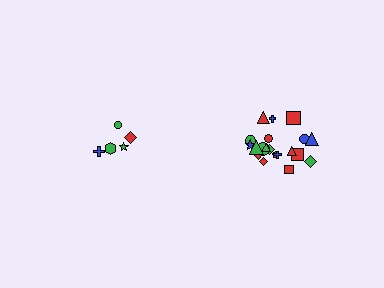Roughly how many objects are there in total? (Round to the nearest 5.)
Roughly 25 objects in total.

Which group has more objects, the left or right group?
The right group.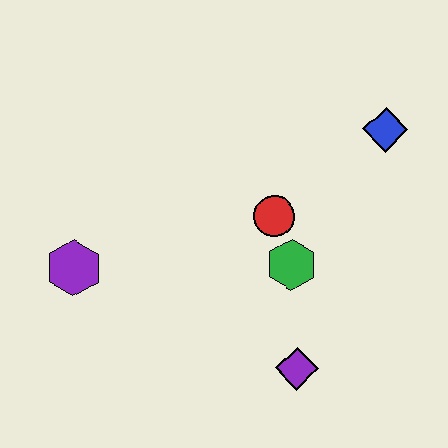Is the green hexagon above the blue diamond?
No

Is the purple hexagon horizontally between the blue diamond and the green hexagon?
No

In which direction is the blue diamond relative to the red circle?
The blue diamond is to the right of the red circle.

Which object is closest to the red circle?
The green hexagon is closest to the red circle.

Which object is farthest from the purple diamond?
The blue diamond is farthest from the purple diamond.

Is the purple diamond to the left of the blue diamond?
Yes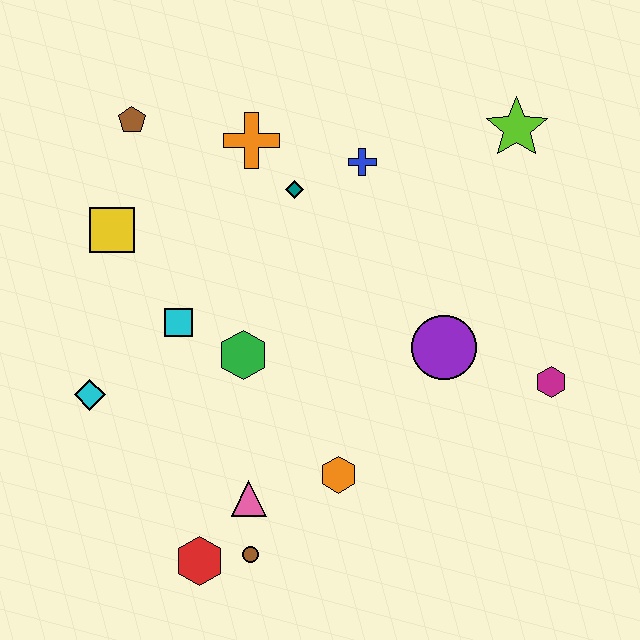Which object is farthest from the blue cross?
The red hexagon is farthest from the blue cross.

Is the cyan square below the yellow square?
Yes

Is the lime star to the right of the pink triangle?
Yes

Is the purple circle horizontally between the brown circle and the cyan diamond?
No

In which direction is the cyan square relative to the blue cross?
The cyan square is to the left of the blue cross.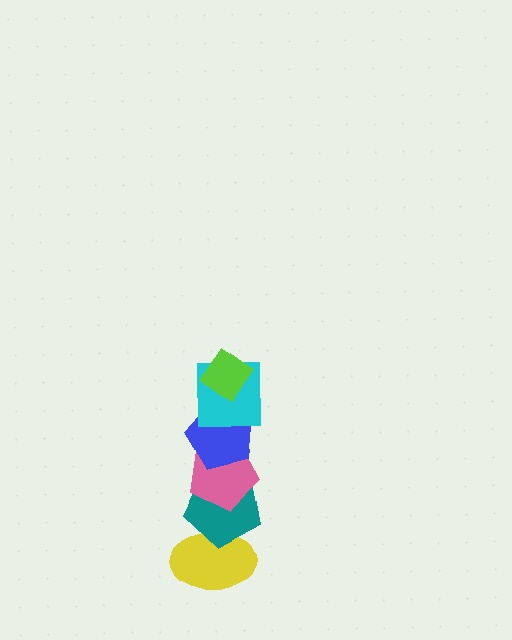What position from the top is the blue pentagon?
The blue pentagon is 3rd from the top.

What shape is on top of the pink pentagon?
The blue pentagon is on top of the pink pentagon.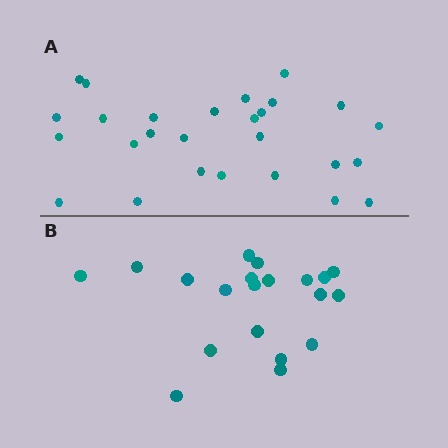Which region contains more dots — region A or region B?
Region A (the top region) has more dots.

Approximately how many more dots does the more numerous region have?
Region A has roughly 8 or so more dots than region B.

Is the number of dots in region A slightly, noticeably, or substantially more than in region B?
Region A has noticeably more, but not dramatically so. The ratio is roughly 1.4 to 1.